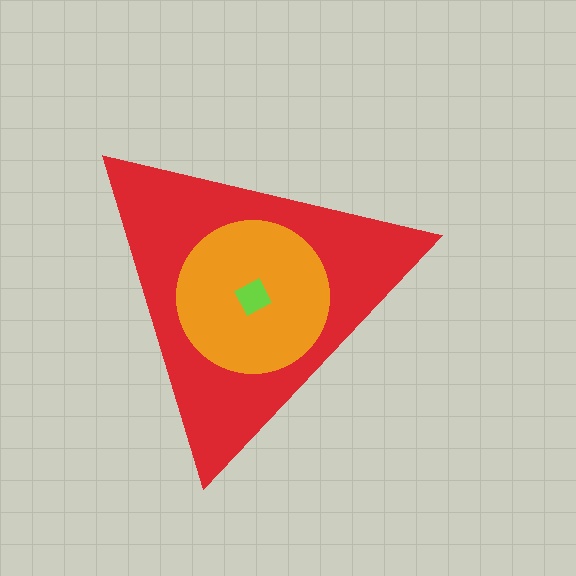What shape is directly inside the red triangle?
The orange circle.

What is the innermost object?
The lime diamond.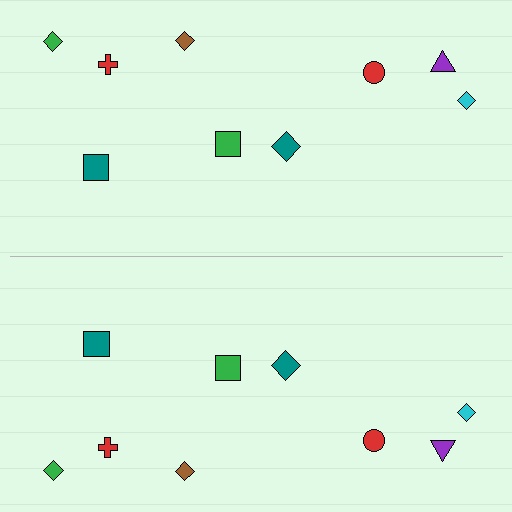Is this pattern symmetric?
Yes, this pattern has bilateral (reflection) symmetry.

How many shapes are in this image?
There are 18 shapes in this image.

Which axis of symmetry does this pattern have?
The pattern has a horizontal axis of symmetry running through the center of the image.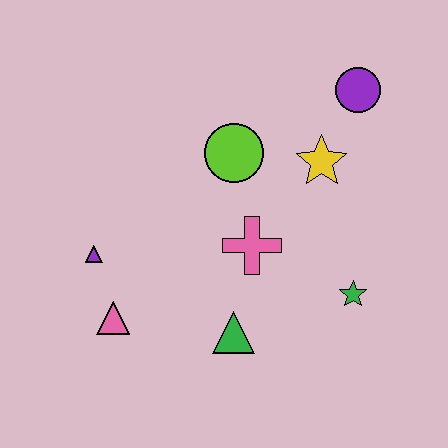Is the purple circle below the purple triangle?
No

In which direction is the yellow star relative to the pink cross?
The yellow star is above the pink cross.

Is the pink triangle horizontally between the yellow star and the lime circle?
No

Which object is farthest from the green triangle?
The purple circle is farthest from the green triangle.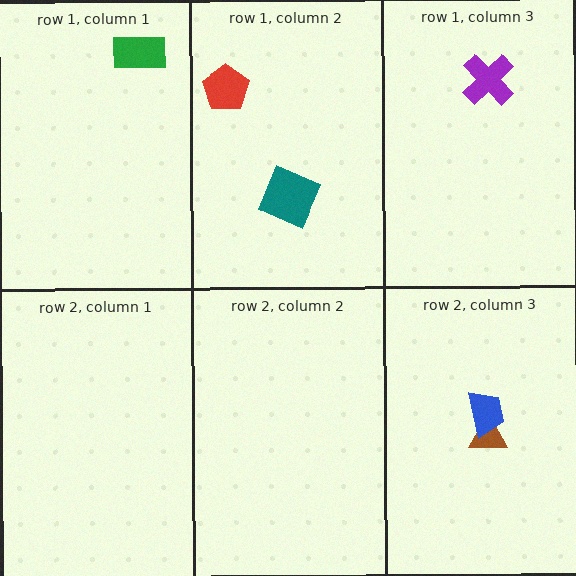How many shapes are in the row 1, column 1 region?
1.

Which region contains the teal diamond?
The row 1, column 2 region.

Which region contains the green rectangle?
The row 1, column 1 region.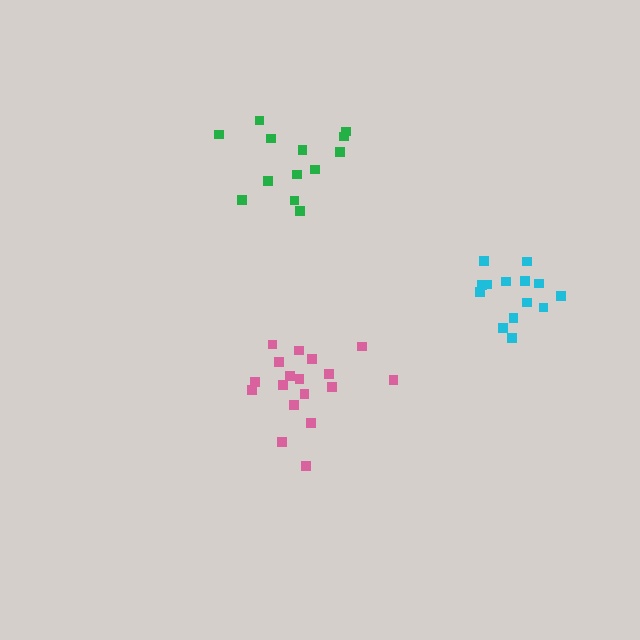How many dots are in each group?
Group 1: 13 dots, Group 2: 18 dots, Group 3: 14 dots (45 total).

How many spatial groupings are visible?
There are 3 spatial groupings.